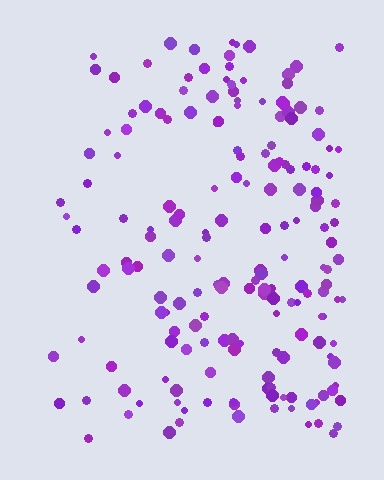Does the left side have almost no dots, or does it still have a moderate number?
Still a moderate number, just noticeably fewer than the right.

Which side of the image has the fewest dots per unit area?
The left.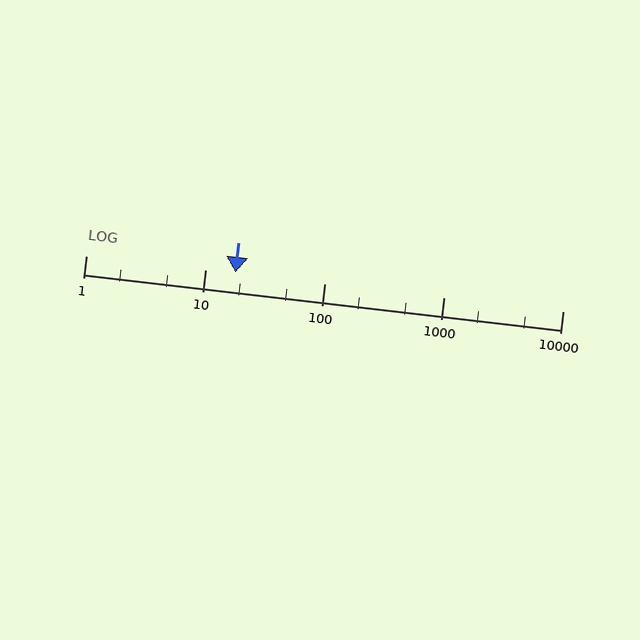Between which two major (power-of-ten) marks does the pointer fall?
The pointer is between 10 and 100.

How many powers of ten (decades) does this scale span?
The scale spans 4 decades, from 1 to 10000.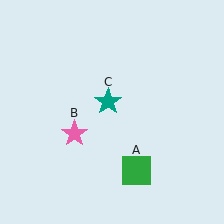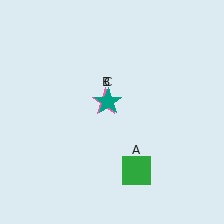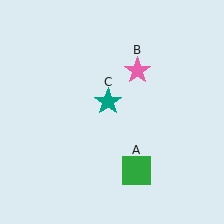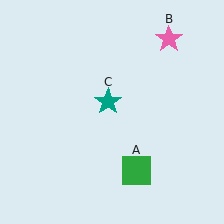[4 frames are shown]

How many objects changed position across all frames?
1 object changed position: pink star (object B).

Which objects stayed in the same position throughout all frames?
Green square (object A) and teal star (object C) remained stationary.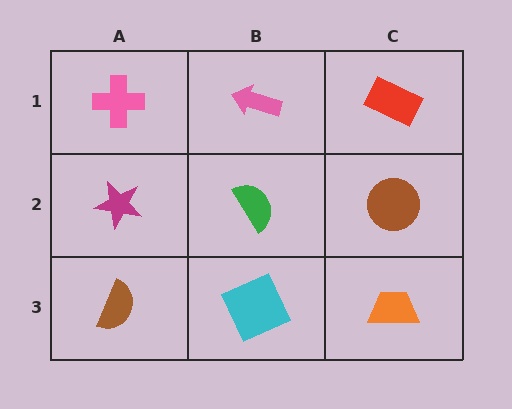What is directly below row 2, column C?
An orange trapezoid.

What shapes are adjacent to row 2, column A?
A pink cross (row 1, column A), a brown semicircle (row 3, column A), a green semicircle (row 2, column B).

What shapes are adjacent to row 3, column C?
A brown circle (row 2, column C), a cyan square (row 3, column B).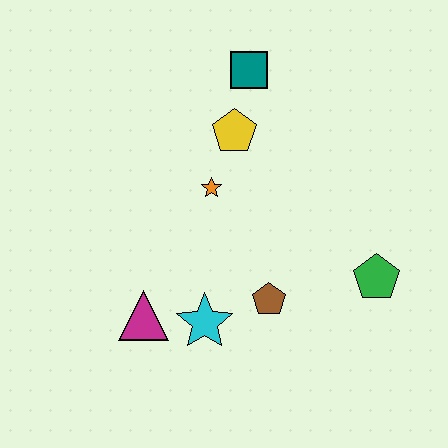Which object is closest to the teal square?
The yellow pentagon is closest to the teal square.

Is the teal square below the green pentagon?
No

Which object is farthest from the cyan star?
The teal square is farthest from the cyan star.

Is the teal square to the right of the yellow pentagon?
Yes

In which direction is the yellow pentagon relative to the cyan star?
The yellow pentagon is above the cyan star.